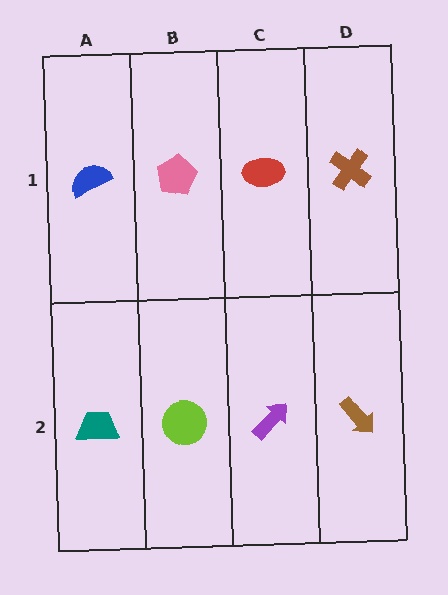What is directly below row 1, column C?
A purple arrow.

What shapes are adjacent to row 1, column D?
A brown arrow (row 2, column D), a red ellipse (row 1, column C).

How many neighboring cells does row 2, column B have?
3.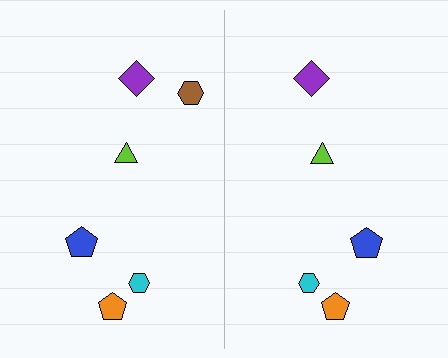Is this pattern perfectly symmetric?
No, the pattern is not perfectly symmetric. A brown hexagon is missing from the right side.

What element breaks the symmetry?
A brown hexagon is missing from the right side.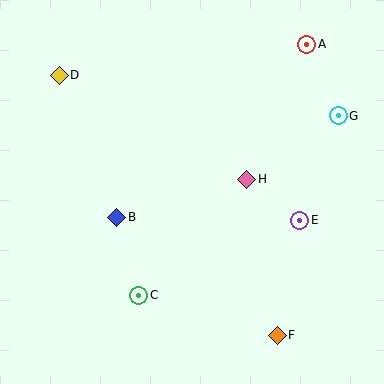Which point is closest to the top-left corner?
Point D is closest to the top-left corner.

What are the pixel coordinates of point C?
Point C is at (139, 295).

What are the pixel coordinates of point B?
Point B is at (117, 217).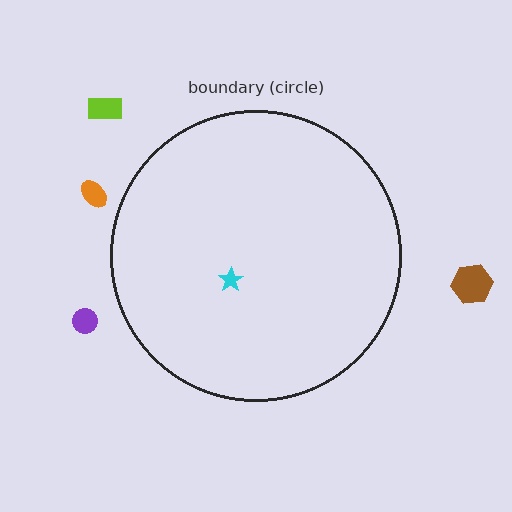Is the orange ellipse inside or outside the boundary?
Outside.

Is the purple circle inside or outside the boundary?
Outside.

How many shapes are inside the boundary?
1 inside, 4 outside.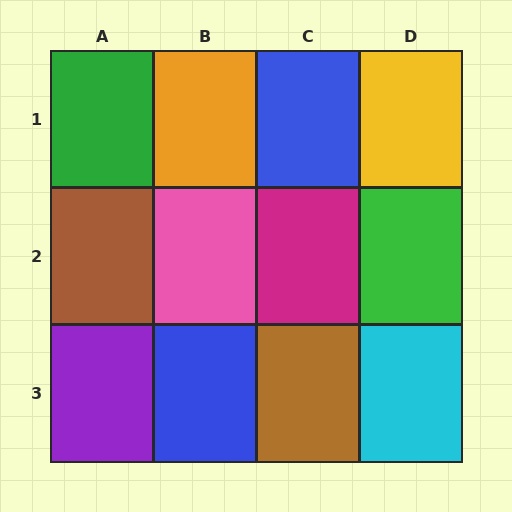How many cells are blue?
2 cells are blue.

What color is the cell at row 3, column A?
Purple.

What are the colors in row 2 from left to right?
Brown, pink, magenta, green.